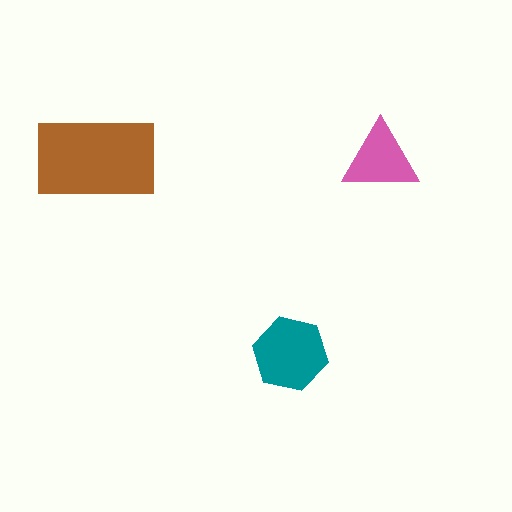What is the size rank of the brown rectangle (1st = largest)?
1st.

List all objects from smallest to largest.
The pink triangle, the teal hexagon, the brown rectangle.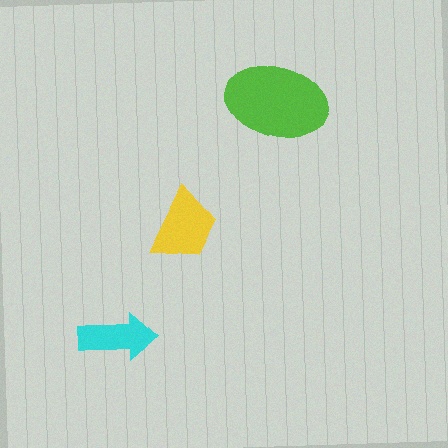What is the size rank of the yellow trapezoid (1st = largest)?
2nd.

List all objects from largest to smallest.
The lime ellipse, the yellow trapezoid, the cyan arrow.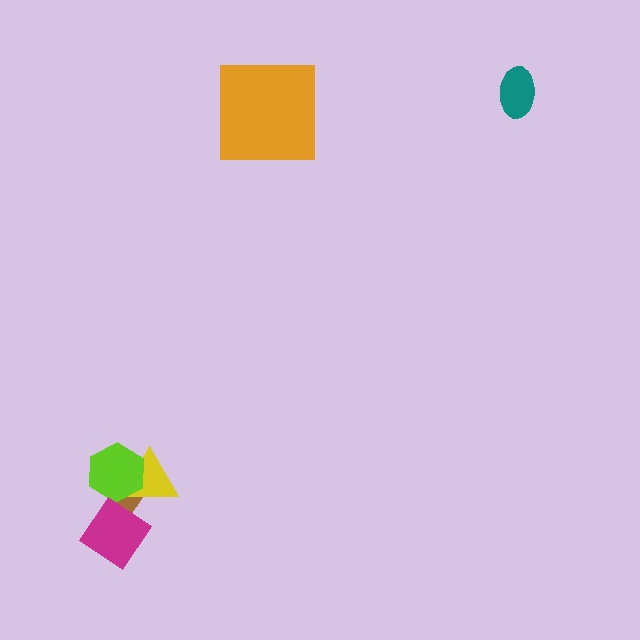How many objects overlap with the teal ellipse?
0 objects overlap with the teal ellipse.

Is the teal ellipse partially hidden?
No, no other shape covers it.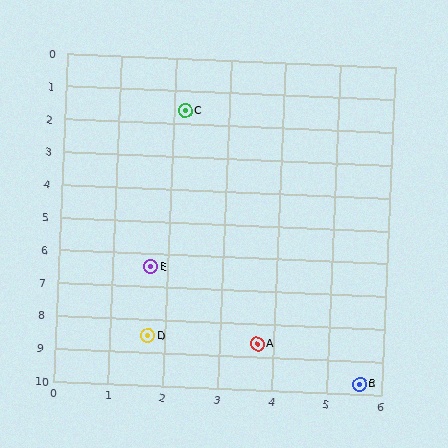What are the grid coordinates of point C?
Point C is at approximately (2.2, 1.6).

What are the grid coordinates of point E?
Point E is at approximately (1.7, 6.4).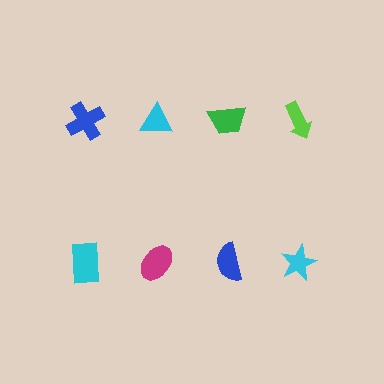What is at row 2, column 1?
A cyan rectangle.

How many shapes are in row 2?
4 shapes.